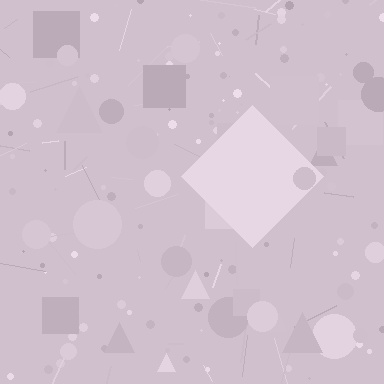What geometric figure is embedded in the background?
A diamond is embedded in the background.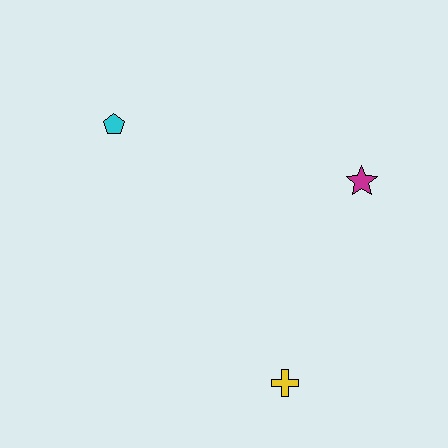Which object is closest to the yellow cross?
The magenta star is closest to the yellow cross.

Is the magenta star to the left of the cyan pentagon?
No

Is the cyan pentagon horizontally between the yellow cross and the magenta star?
No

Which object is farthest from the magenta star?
The cyan pentagon is farthest from the magenta star.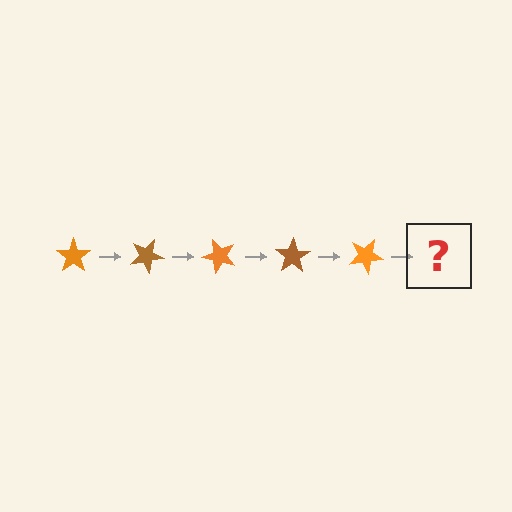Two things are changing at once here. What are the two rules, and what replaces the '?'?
The two rules are that it rotates 25 degrees each step and the color cycles through orange and brown. The '?' should be a brown star, rotated 125 degrees from the start.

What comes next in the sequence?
The next element should be a brown star, rotated 125 degrees from the start.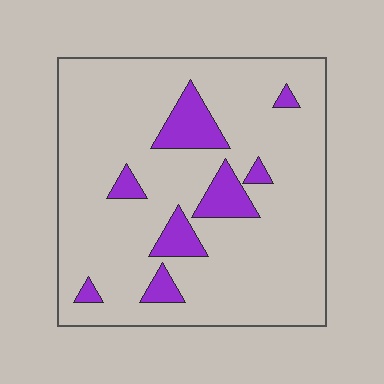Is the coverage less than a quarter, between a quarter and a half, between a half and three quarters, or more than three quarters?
Less than a quarter.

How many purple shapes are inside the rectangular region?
8.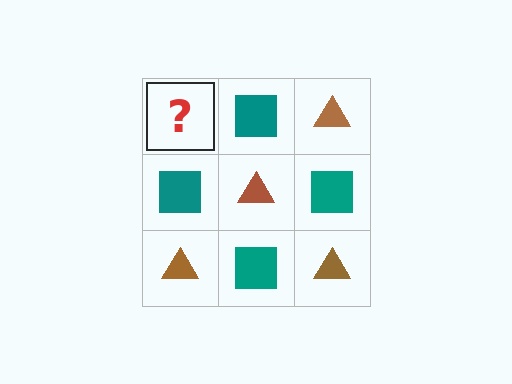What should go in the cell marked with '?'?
The missing cell should contain a brown triangle.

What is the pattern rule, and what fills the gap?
The rule is that it alternates brown triangle and teal square in a checkerboard pattern. The gap should be filled with a brown triangle.